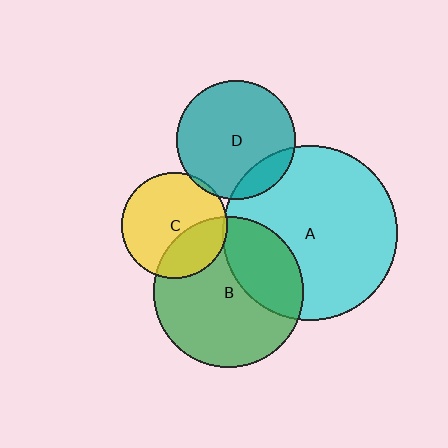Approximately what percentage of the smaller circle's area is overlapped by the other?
Approximately 30%.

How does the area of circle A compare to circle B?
Approximately 1.4 times.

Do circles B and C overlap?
Yes.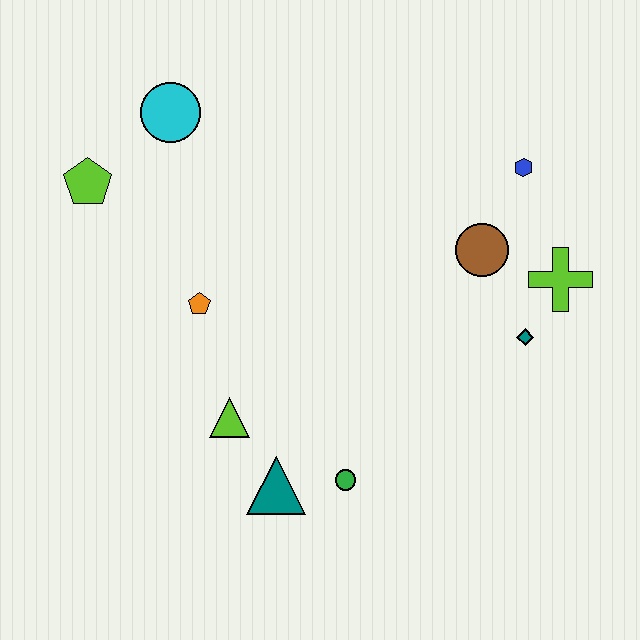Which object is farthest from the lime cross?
The lime pentagon is farthest from the lime cross.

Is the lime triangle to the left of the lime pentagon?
No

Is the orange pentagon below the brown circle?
Yes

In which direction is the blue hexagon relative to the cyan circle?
The blue hexagon is to the right of the cyan circle.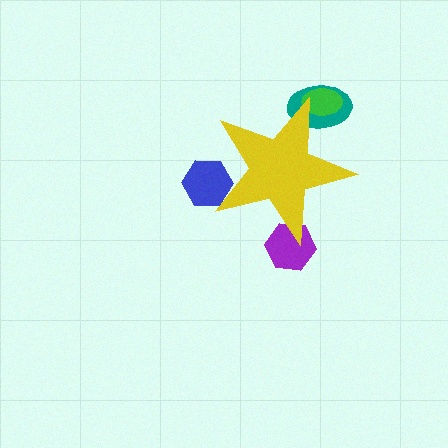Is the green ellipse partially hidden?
Yes, the green ellipse is partially hidden behind the yellow star.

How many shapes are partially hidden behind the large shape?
4 shapes are partially hidden.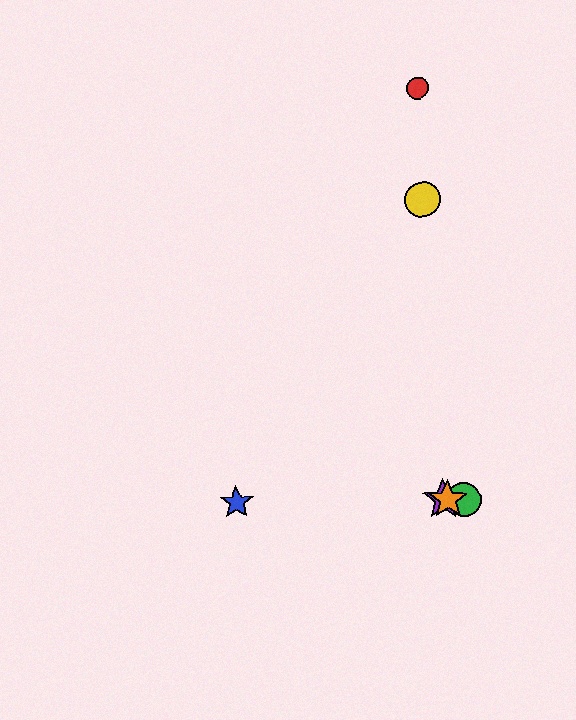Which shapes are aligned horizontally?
The blue star, the green circle, the purple star, the orange star are aligned horizontally.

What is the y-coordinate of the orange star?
The orange star is at y≈500.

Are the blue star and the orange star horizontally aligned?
Yes, both are at y≈502.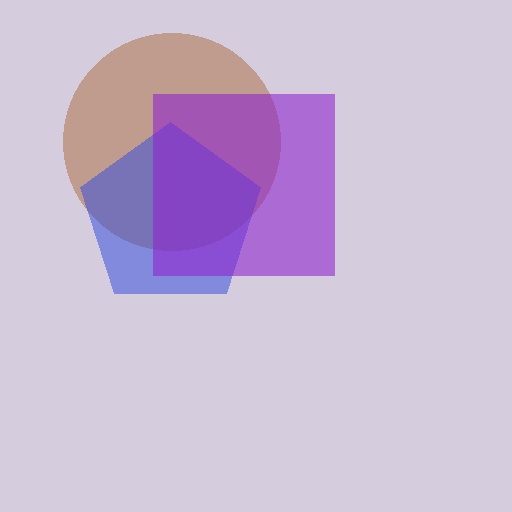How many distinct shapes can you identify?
There are 3 distinct shapes: a brown circle, a blue pentagon, a purple square.